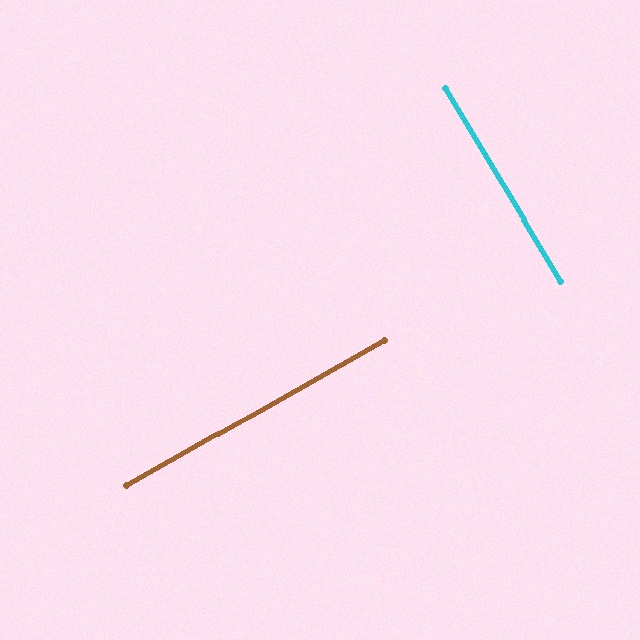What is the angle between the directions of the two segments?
Approximately 88 degrees.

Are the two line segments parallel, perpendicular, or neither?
Perpendicular — they meet at approximately 88°.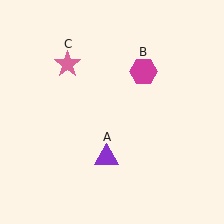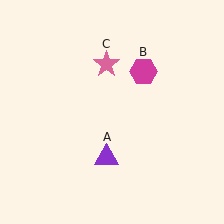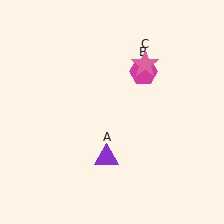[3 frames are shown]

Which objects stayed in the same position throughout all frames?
Purple triangle (object A) and magenta hexagon (object B) remained stationary.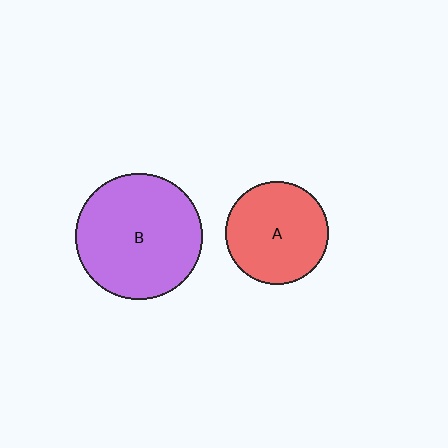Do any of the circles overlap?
No, none of the circles overlap.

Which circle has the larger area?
Circle B (purple).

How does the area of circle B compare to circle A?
Approximately 1.5 times.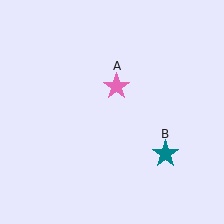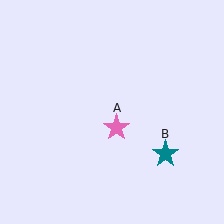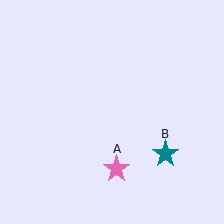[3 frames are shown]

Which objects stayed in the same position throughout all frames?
Teal star (object B) remained stationary.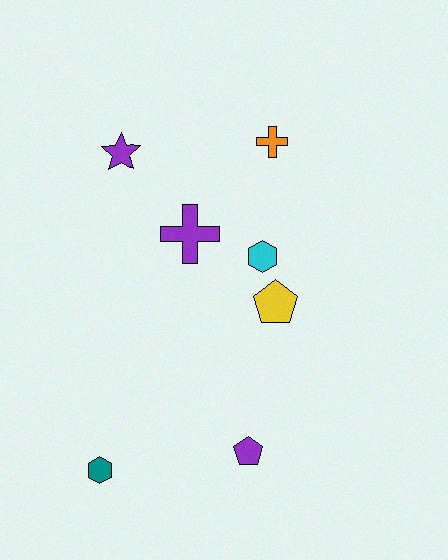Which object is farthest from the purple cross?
The teal hexagon is farthest from the purple cross.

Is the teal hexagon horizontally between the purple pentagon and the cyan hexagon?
No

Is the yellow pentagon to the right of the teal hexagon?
Yes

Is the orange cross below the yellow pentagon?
No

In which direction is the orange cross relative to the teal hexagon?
The orange cross is above the teal hexagon.